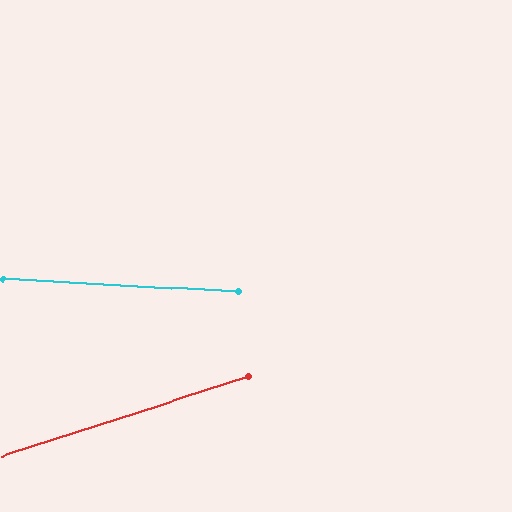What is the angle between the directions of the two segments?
Approximately 21 degrees.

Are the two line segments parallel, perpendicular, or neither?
Neither parallel nor perpendicular — they differ by about 21°.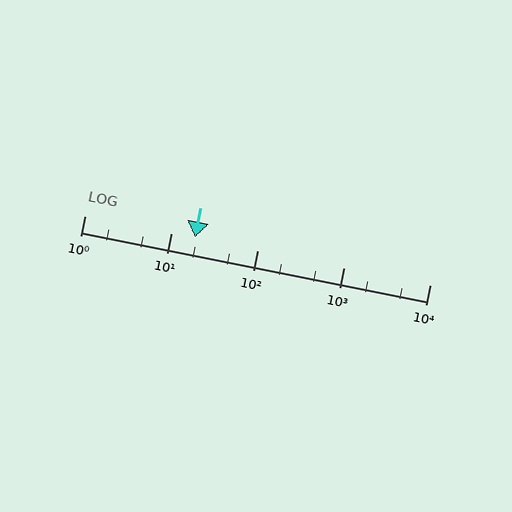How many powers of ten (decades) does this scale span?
The scale spans 4 decades, from 1 to 10000.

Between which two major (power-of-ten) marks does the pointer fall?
The pointer is between 10 and 100.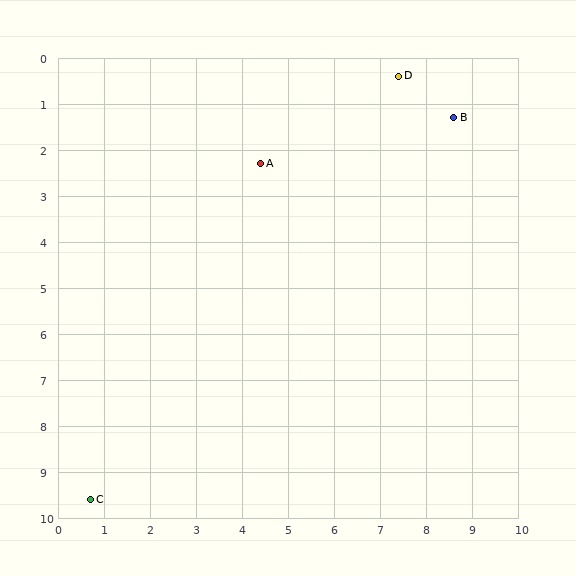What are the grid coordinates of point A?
Point A is at approximately (4.4, 2.3).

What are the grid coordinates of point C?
Point C is at approximately (0.7, 9.6).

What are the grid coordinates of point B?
Point B is at approximately (8.6, 1.3).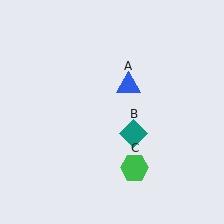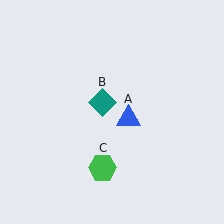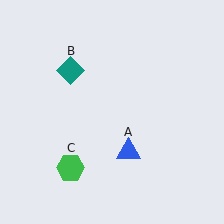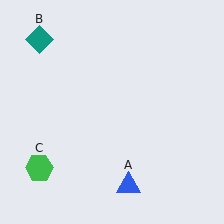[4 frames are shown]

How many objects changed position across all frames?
3 objects changed position: blue triangle (object A), teal diamond (object B), green hexagon (object C).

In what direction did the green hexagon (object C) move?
The green hexagon (object C) moved left.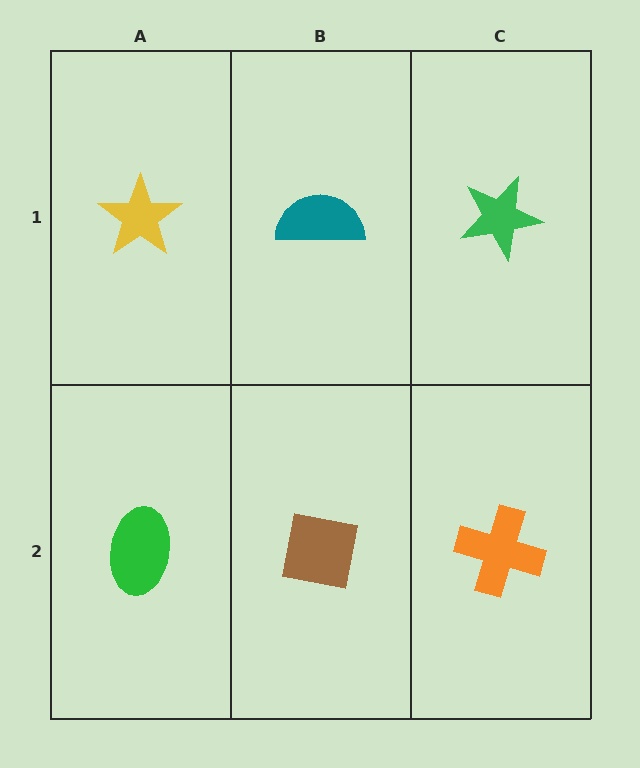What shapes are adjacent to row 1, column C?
An orange cross (row 2, column C), a teal semicircle (row 1, column B).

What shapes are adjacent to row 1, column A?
A green ellipse (row 2, column A), a teal semicircle (row 1, column B).